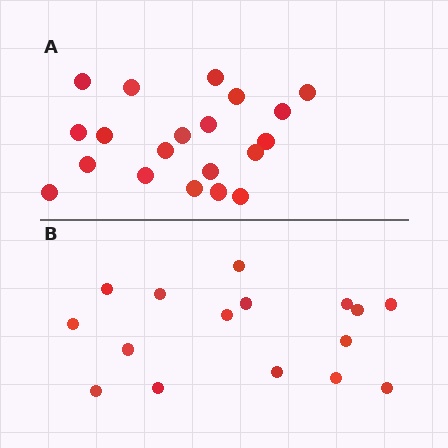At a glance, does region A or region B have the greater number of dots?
Region A (the top region) has more dots.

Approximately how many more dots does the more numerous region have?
Region A has about 4 more dots than region B.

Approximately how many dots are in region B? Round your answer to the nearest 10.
About 20 dots. (The exact count is 16, which rounds to 20.)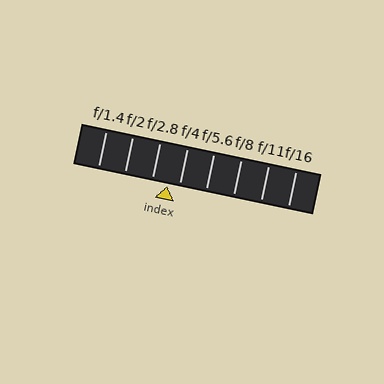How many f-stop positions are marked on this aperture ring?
There are 8 f-stop positions marked.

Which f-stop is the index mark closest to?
The index mark is closest to f/4.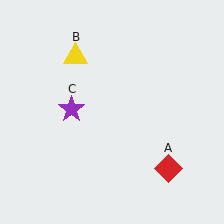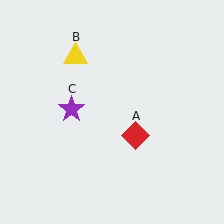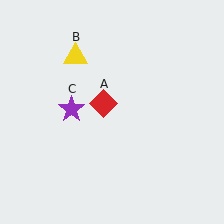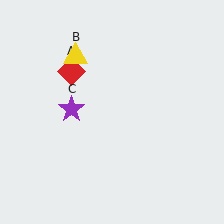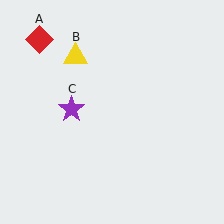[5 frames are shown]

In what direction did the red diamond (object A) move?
The red diamond (object A) moved up and to the left.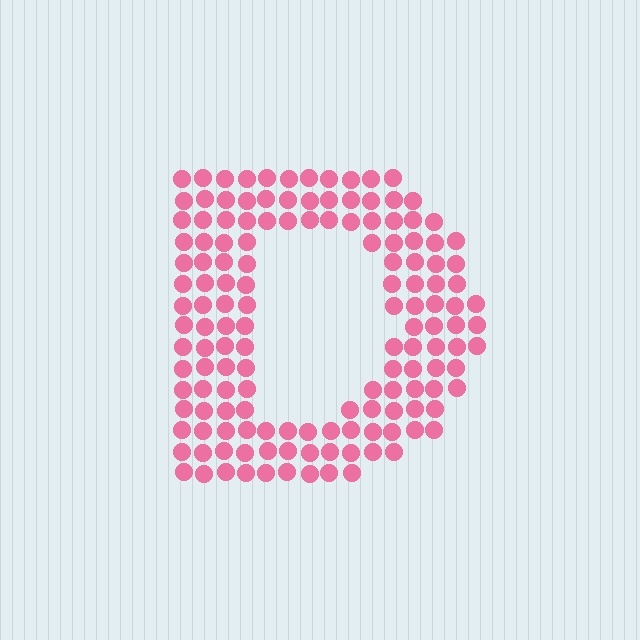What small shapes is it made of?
It is made of small circles.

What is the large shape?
The large shape is the letter D.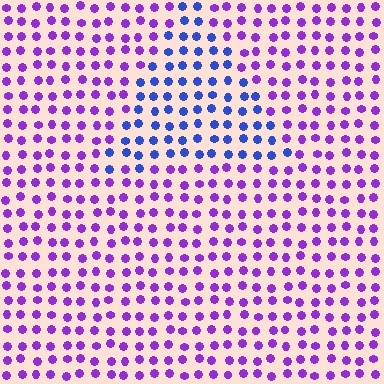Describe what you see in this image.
The image is filled with small purple elements in a uniform arrangement. A triangle-shaped region is visible where the elements are tinted to a slightly different hue, forming a subtle color boundary.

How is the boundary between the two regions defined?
The boundary is defined purely by a slight shift in hue (about 47 degrees). Spacing, size, and orientation are identical on both sides.